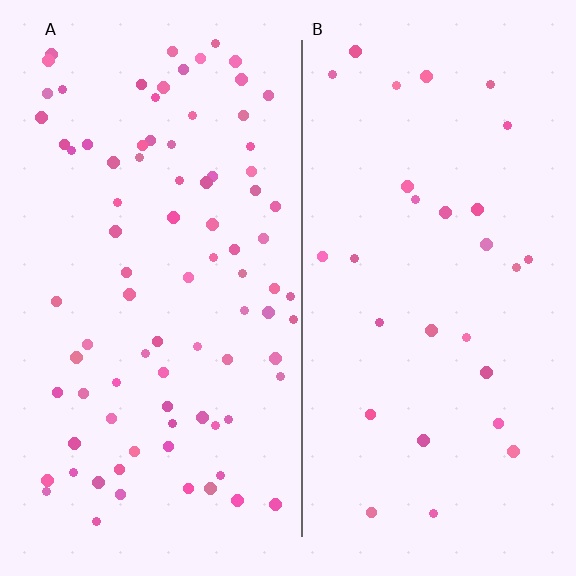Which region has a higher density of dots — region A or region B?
A (the left).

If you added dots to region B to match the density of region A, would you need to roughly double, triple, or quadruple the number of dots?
Approximately triple.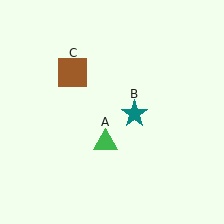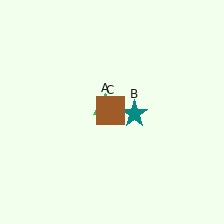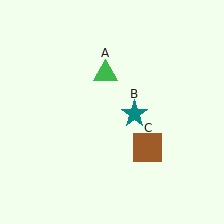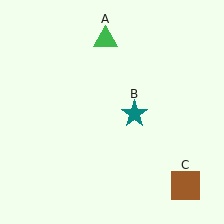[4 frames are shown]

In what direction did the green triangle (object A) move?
The green triangle (object A) moved up.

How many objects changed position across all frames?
2 objects changed position: green triangle (object A), brown square (object C).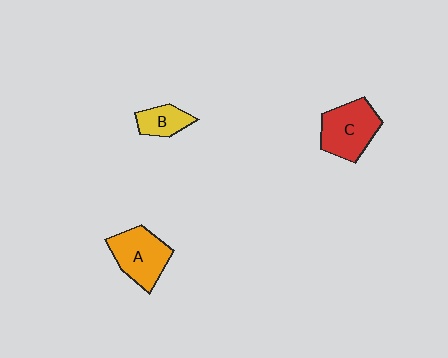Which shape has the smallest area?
Shape B (yellow).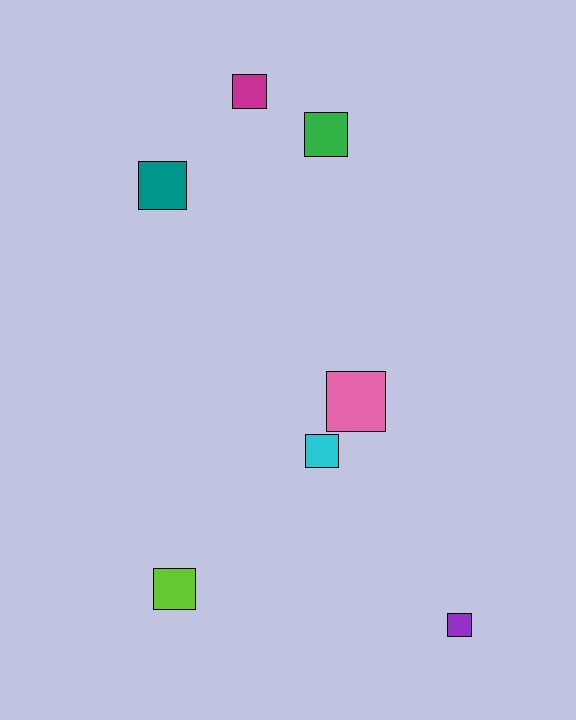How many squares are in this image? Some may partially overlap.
There are 7 squares.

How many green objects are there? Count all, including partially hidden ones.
There is 1 green object.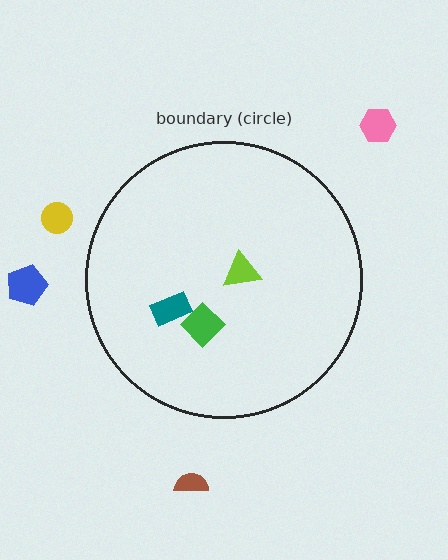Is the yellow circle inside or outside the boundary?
Outside.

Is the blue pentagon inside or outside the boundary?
Outside.